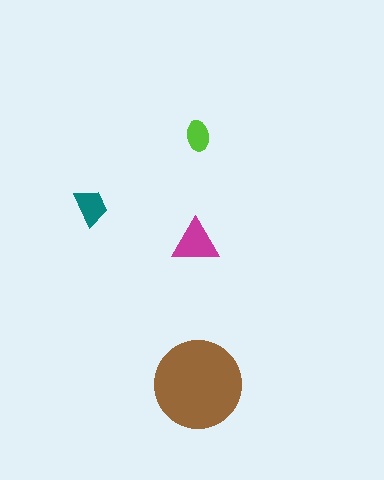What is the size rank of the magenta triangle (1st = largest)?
2nd.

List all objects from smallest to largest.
The lime ellipse, the teal trapezoid, the magenta triangle, the brown circle.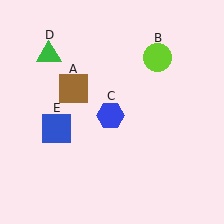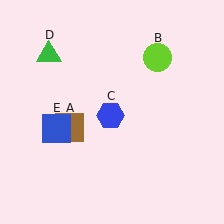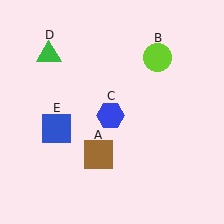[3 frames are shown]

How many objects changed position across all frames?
1 object changed position: brown square (object A).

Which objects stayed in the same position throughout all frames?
Lime circle (object B) and blue hexagon (object C) and green triangle (object D) and blue square (object E) remained stationary.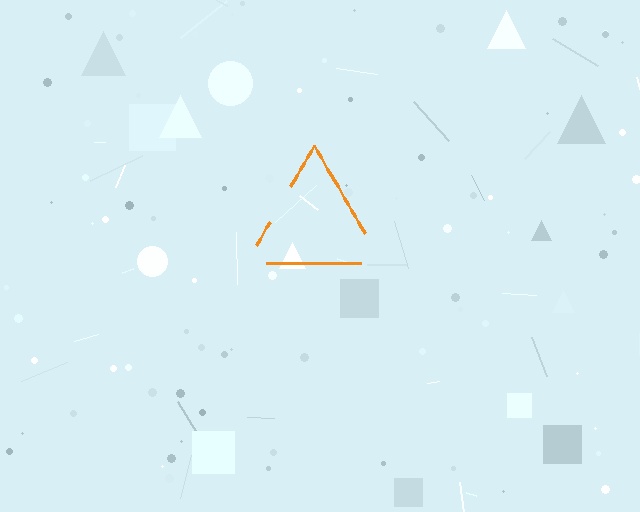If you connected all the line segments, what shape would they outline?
They would outline a triangle.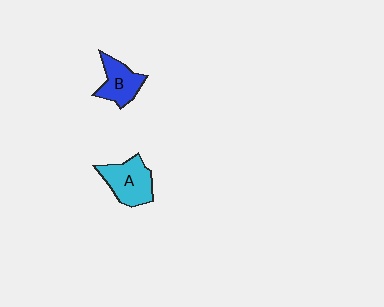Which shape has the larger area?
Shape A (cyan).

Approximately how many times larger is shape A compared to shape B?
Approximately 1.2 times.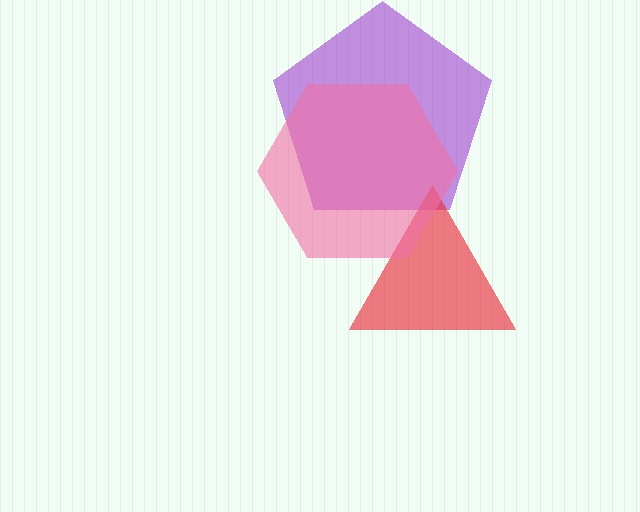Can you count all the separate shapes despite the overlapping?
Yes, there are 3 separate shapes.